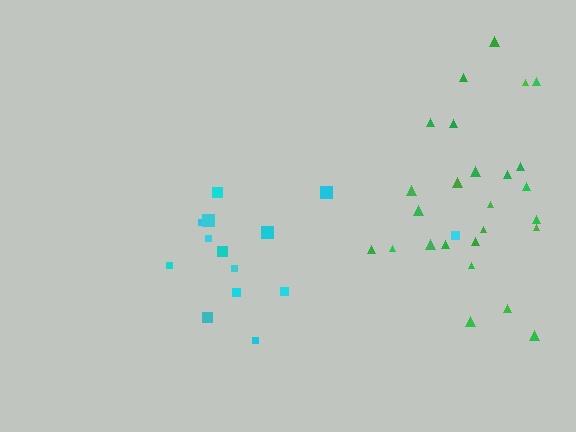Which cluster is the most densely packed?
Green.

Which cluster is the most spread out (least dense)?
Cyan.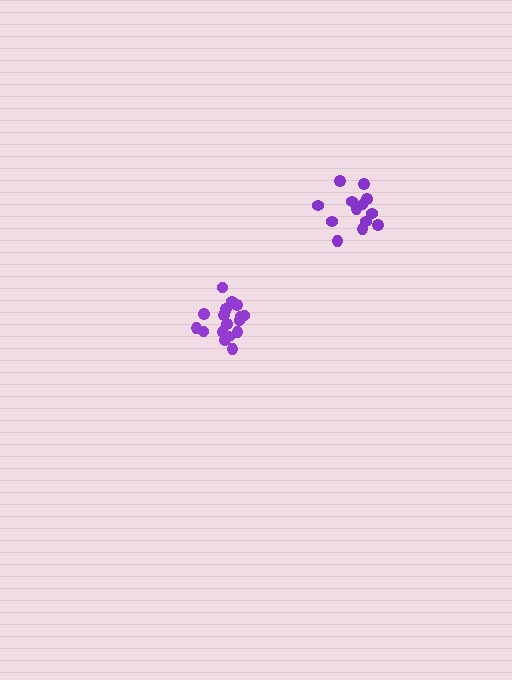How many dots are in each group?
Group 1: 17 dots, Group 2: 13 dots (30 total).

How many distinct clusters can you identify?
There are 2 distinct clusters.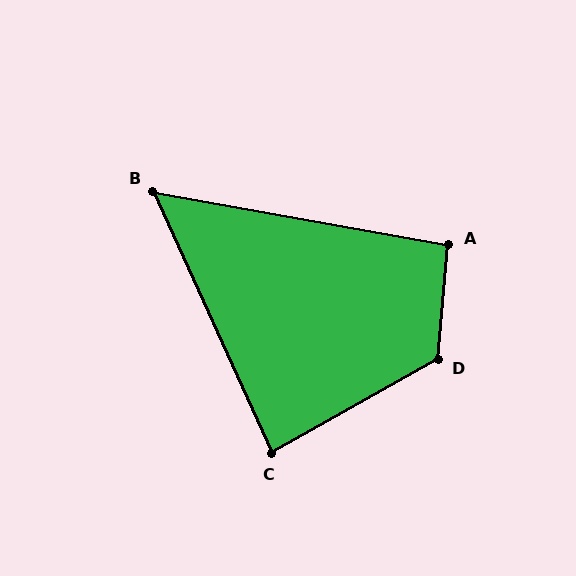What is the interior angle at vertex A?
Approximately 95 degrees (approximately right).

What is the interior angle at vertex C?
Approximately 85 degrees (approximately right).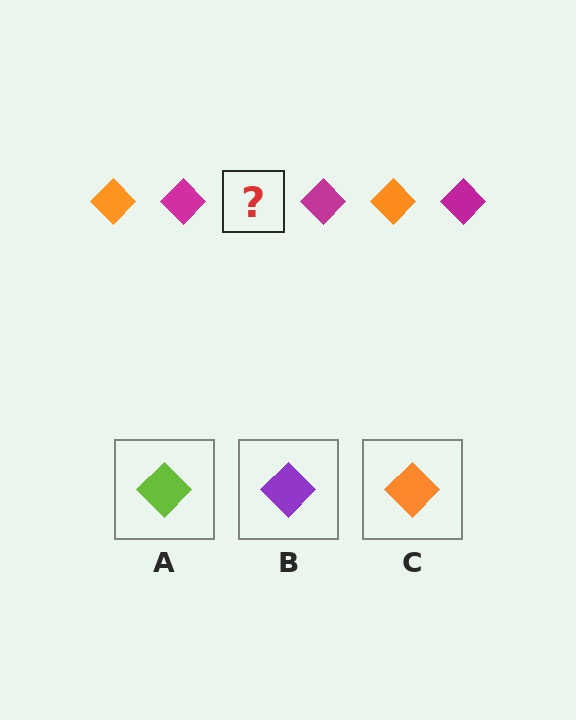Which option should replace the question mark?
Option C.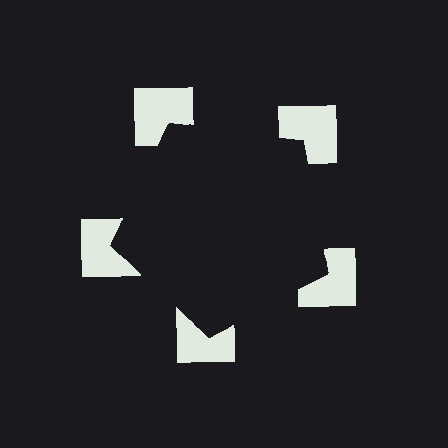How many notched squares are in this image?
There are 5 — one at each vertex of the illusory pentagon.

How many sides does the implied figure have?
5 sides.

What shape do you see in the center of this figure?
An illusory pentagon — its edges are inferred from the aligned wedge cuts in the notched squares, not physically drawn.